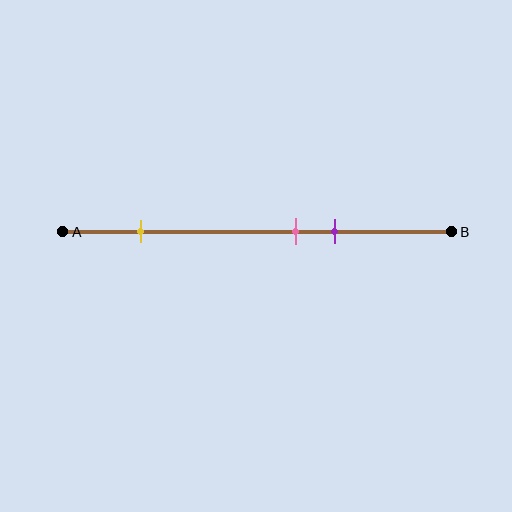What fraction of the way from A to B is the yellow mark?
The yellow mark is approximately 20% (0.2) of the way from A to B.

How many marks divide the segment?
There are 3 marks dividing the segment.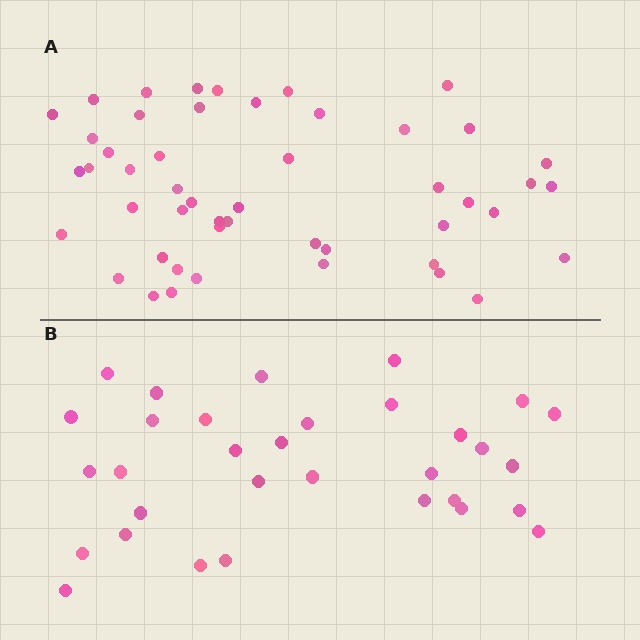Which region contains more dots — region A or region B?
Region A (the top region) has more dots.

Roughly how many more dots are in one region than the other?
Region A has approximately 15 more dots than region B.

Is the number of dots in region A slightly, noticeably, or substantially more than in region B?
Region A has substantially more. The ratio is roughly 1.5 to 1.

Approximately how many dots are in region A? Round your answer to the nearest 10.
About 50 dots. (The exact count is 49, which rounds to 50.)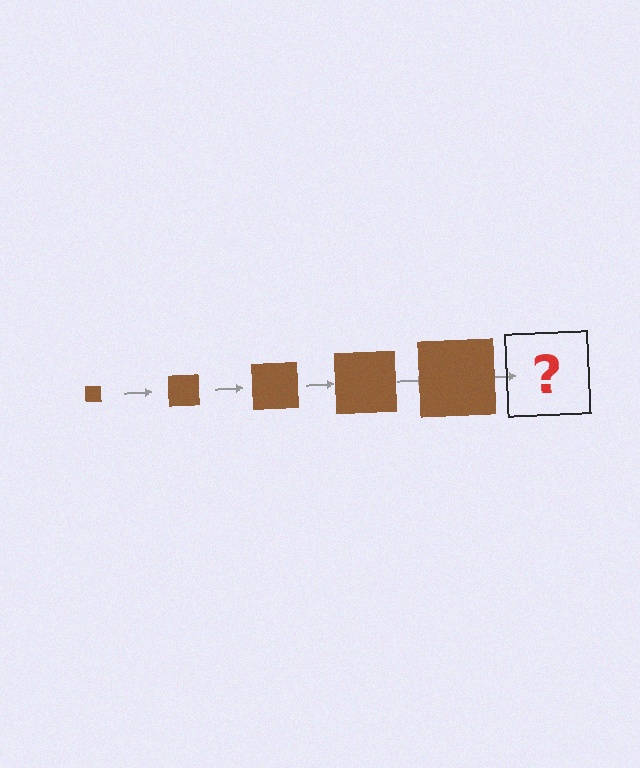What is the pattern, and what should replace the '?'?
The pattern is that the square gets progressively larger each step. The '?' should be a brown square, larger than the previous one.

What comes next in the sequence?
The next element should be a brown square, larger than the previous one.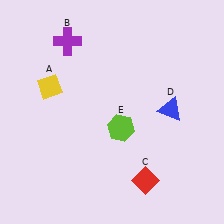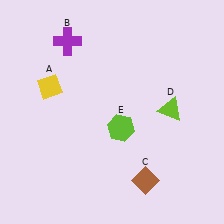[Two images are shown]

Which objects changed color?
C changed from red to brown. D changed from blue to lime.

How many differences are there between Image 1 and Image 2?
There are 2 differences between the two images.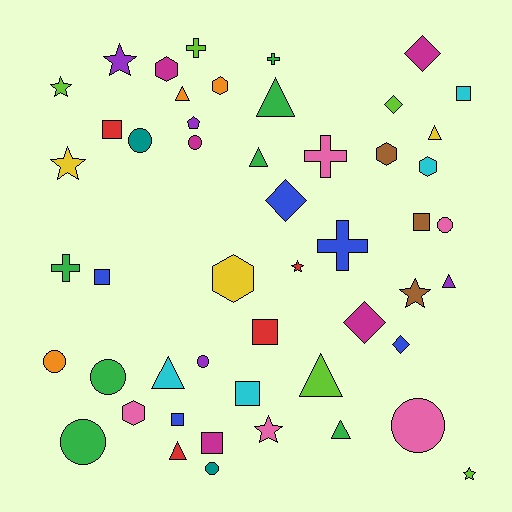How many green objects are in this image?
There are 7 green objects.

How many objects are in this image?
There are 50 objects.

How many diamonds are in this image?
There are 5 diamonds.